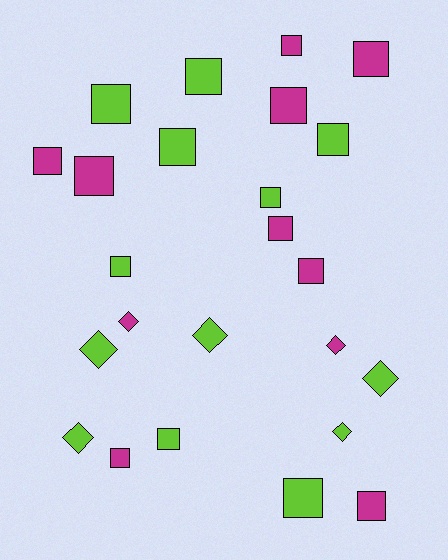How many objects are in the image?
There are 24 objects.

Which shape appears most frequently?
Square, with 17 objects.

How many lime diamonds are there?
There are 5 lime diamonds.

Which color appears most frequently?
Lime, with 13 objects.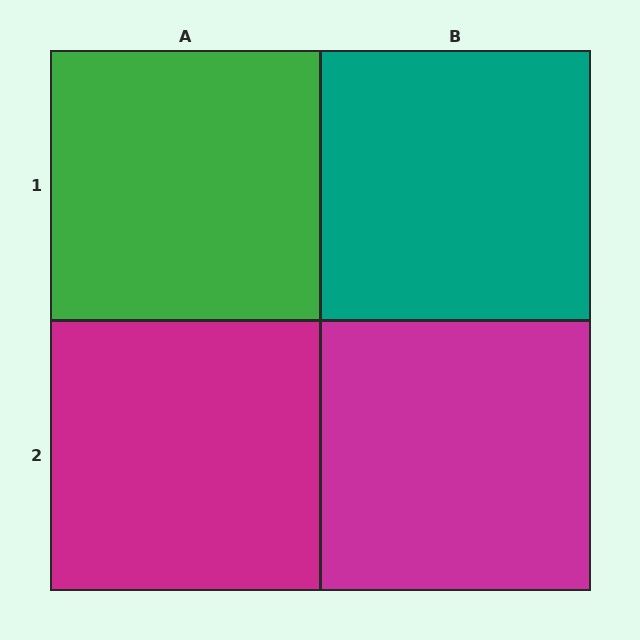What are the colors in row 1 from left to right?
Green, teal.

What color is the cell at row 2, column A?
Magenta.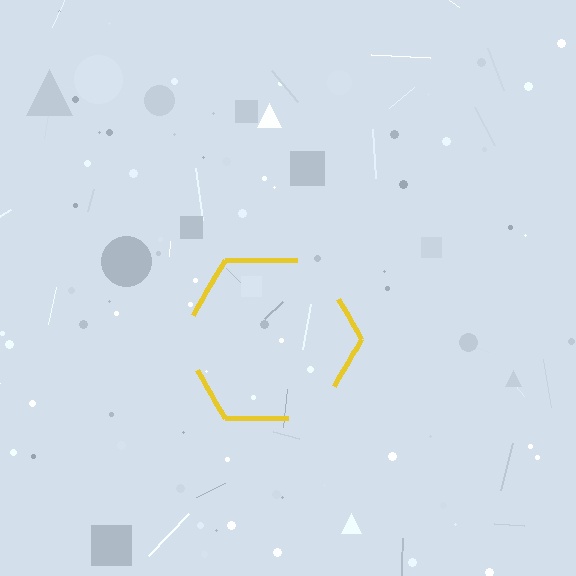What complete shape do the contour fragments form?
The contour fragments form a hexagon.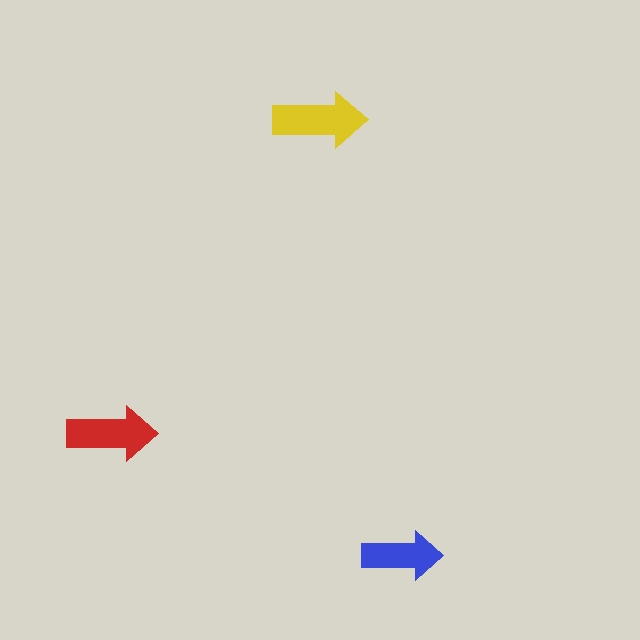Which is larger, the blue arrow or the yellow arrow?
The yellow one.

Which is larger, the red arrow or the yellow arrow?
The yellow one.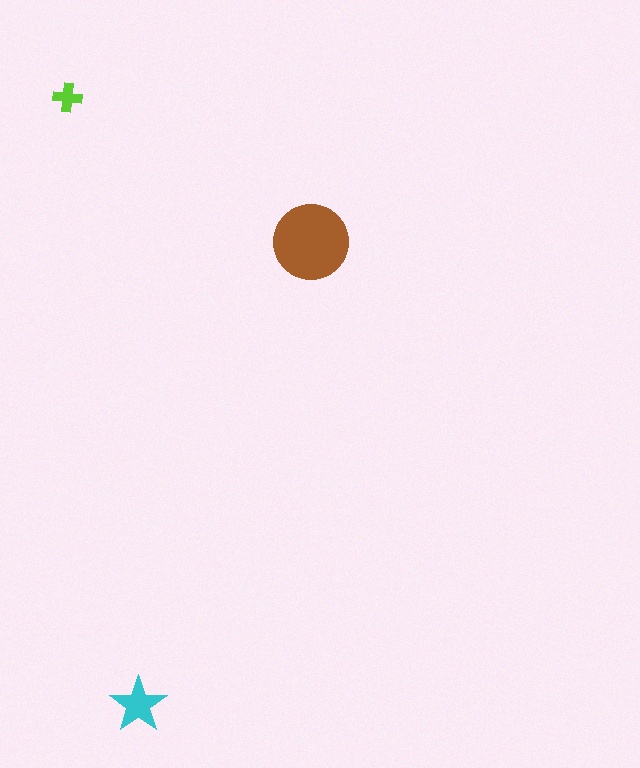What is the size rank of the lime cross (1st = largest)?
3rd.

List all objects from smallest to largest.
The lime cross, the cyan star, the brown circle.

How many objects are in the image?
There are 3 objects in the image.